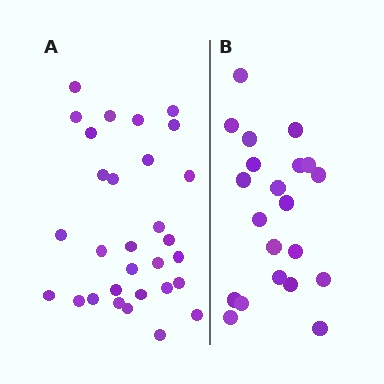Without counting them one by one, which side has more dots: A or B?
Region A (the left region) has more dots.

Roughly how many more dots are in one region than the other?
Region A has roughly 8 or so more dots than region B.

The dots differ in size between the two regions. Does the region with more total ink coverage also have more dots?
No. Region B has more total ink coverage because its dots are larger, but region A actually contains more individual dots. Total area can be misleading — the number of items is what matters here.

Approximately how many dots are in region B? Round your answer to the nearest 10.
About 20 dots. (The exact count is 21, which rounds to 20.)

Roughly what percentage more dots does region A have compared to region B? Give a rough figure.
About 45% more.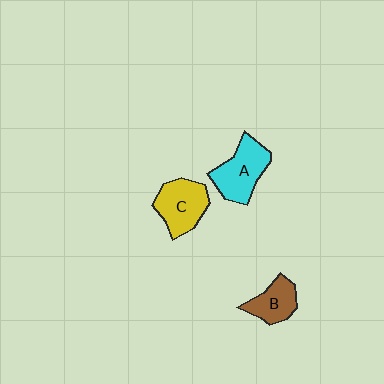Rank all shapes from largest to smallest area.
From largest to smallest: A (cyan), C (yellow), B (brown).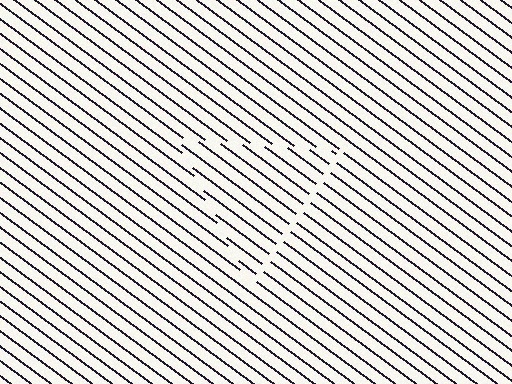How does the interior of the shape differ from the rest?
The interior of the shape contains the same grating, shifted by half a period — the contour is defined by the phase discontinuity where line-ends from the inner and outer gratings abut.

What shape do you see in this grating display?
An illusory triangle. The interior of the shape contains the same grating, shifted by half a period — the contour is defined by the phase discontinuity where line-ends from the inner and outer gratings abut.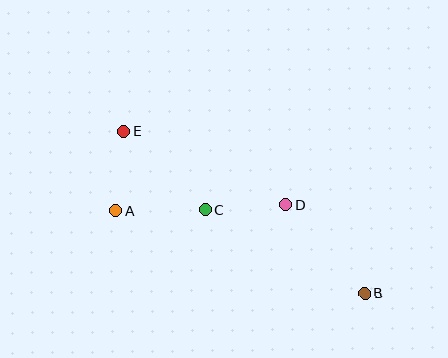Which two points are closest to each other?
Points A and E are closest to each other.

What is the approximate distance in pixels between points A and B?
The distance between A and B is approximately 262 pixels.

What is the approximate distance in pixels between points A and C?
The distance between A and C is approximately 89 pixels.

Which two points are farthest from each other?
Points B and E are farthest from each other.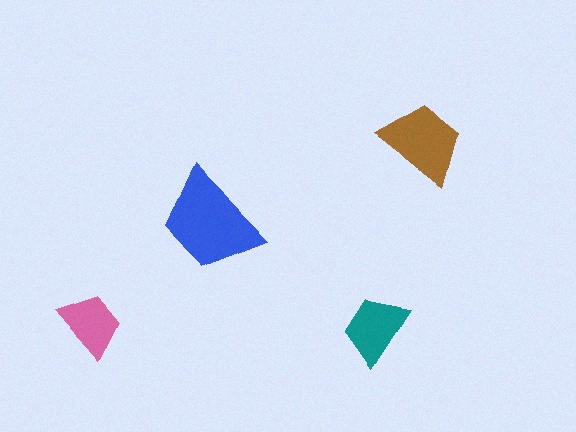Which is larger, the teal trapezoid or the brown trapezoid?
The brown one.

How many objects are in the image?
There are 4 objects in the image.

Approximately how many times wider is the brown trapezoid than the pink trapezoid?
About 1.5 times wider.